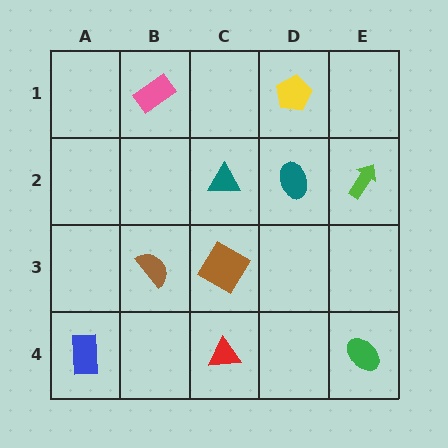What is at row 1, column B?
A pink rectangle.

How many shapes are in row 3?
2 shapes.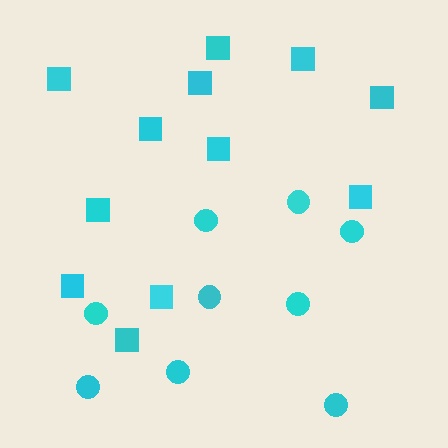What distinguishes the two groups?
There are 2 groups: one group of circles (9) and one group of squares (12).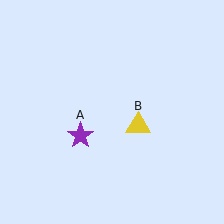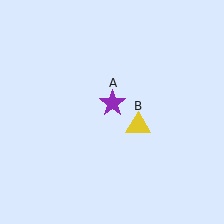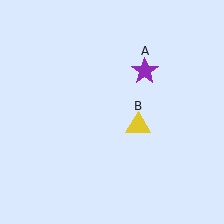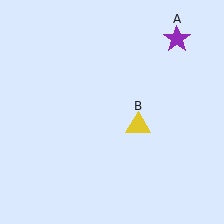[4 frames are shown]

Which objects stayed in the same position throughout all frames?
Yellow triangle (object B) remained stationary.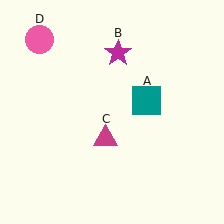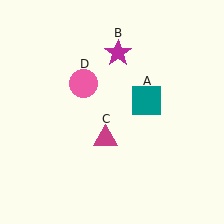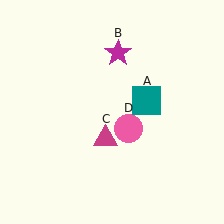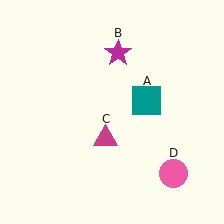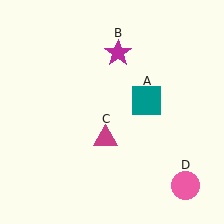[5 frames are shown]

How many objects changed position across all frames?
1 object changed position: pink circle (object D).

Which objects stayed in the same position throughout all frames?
Teal square (object A) and magenta star (object B) and magenta triangle (object C) remained stationary.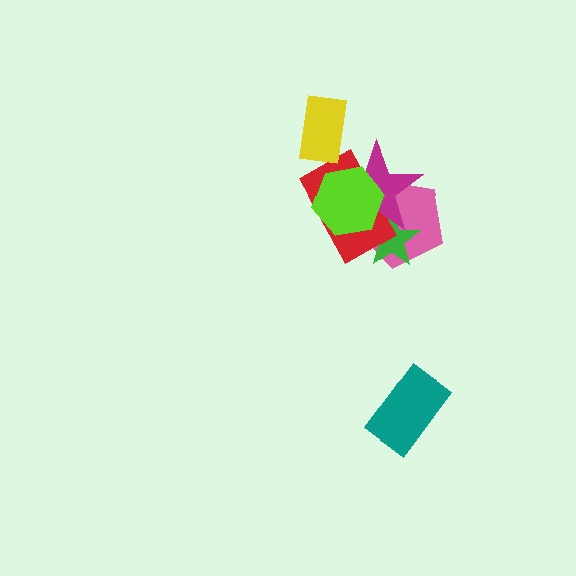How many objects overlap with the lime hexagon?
4 objects overlap with the lime hexagon.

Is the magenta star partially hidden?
Yes, it is partially covered by another shape.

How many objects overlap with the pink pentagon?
4 objects overlap with the pink pentagon.